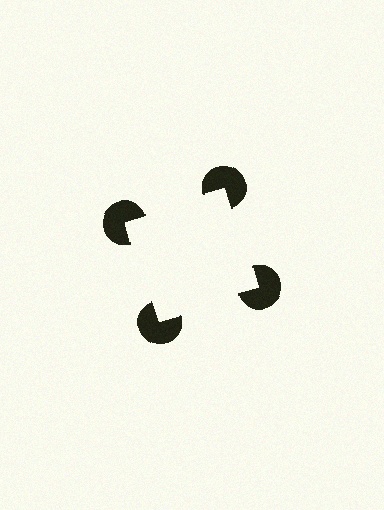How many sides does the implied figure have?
4 sides.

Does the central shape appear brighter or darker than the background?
It typically appears slightly brighter than the background, even though no actual brightness change is drawn.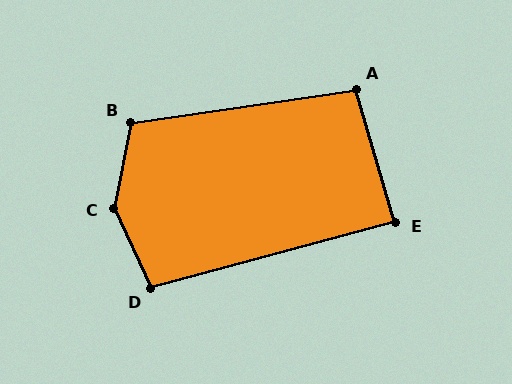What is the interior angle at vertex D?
Approximately 99 degrees (obtuse).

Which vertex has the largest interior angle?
C, at approximately 144 degrees.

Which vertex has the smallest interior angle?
E, at approximately 88 degrees.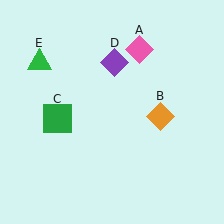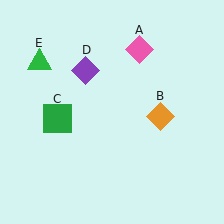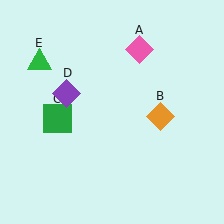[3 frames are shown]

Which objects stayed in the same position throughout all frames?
Pink diamond (object A) and orange diamond (object B) and green square (object C) and green triangle (object E) remained stationary.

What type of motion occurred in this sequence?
The purple diamond (object D) rotated counterclockwise around the center of the scene.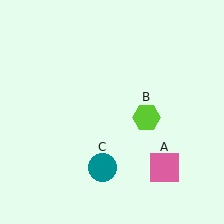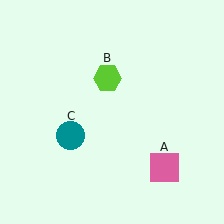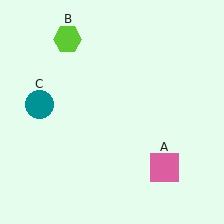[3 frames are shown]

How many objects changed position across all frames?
2 objects changed position: lime hexagon (object B), teal circle (object C).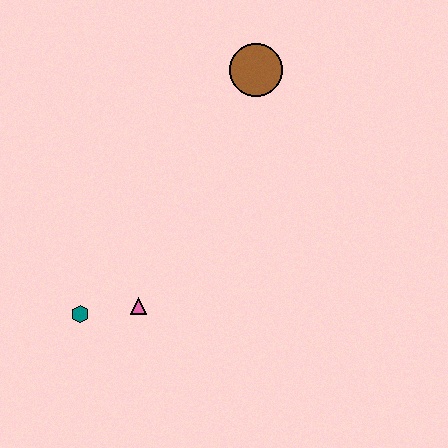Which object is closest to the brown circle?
The pink triangle is closest to the brown circle.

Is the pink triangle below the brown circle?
Yes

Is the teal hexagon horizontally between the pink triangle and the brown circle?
No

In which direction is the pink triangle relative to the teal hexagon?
The pink triangle is to the right of the teal hexagon.